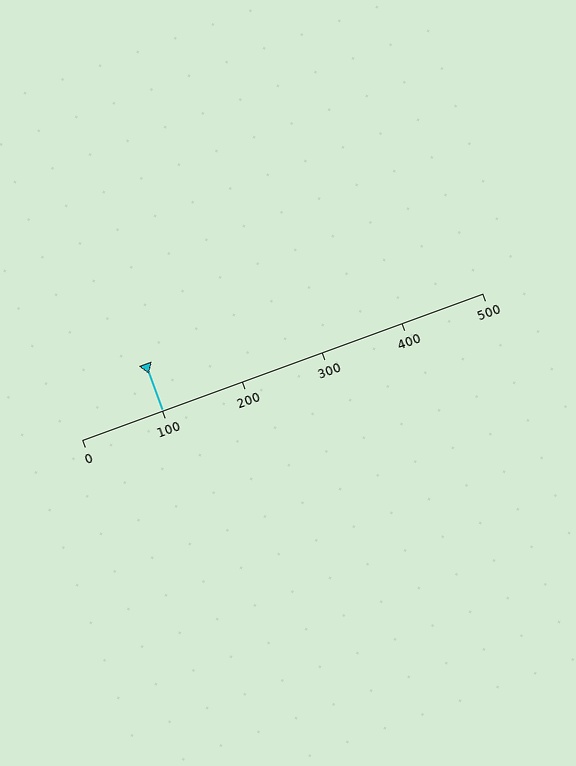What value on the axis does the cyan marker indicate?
The marker indicates approximately 100.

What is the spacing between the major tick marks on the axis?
The major ticks are spaced 100 apart.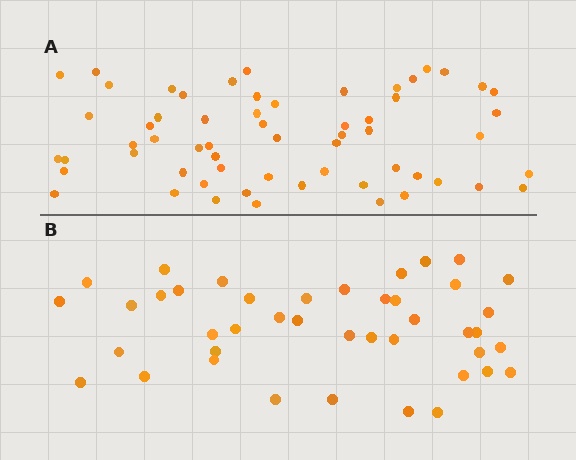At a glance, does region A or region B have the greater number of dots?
Region A (the top region) has more dots.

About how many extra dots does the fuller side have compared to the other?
Region A has approximately 20 more dots than region B.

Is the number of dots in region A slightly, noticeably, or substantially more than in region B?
Region A has noticeably more, but not dramatically so. The ratio is roughly 1.4 to 1.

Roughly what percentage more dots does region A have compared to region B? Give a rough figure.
About 45% more.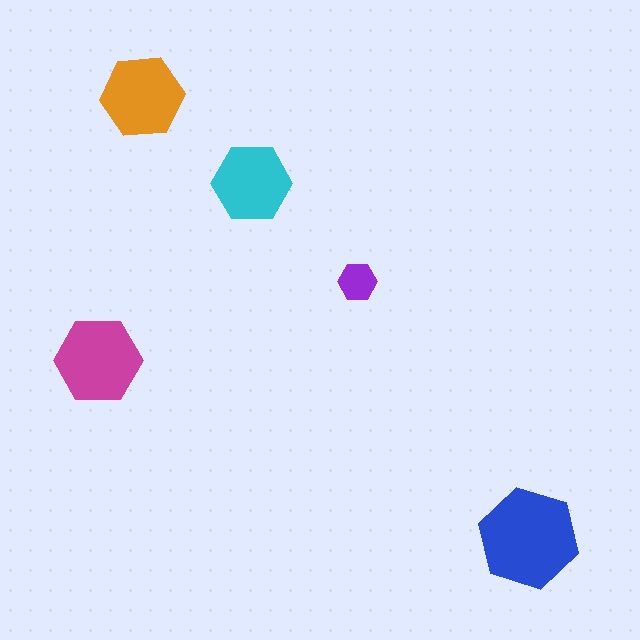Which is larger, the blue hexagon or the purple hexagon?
The blue one.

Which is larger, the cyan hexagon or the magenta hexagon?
The magenta one.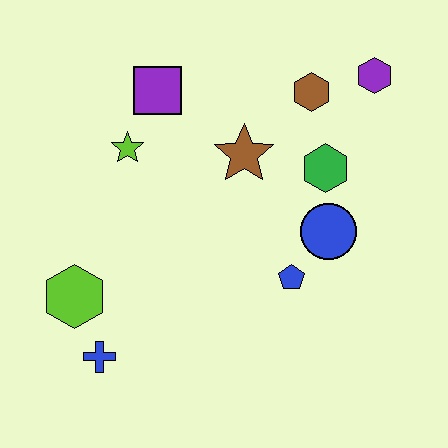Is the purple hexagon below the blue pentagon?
No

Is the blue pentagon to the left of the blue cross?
No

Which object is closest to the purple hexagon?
The brown hexagon is closest to the purple hexagon.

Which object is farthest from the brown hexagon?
The blue cross is farthest from the brown hexagon.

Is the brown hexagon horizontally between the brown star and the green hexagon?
Yes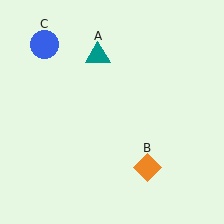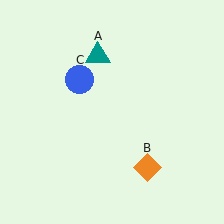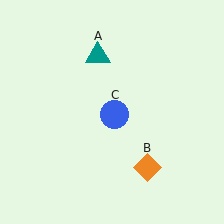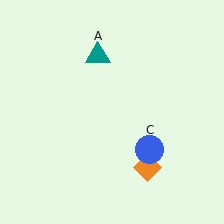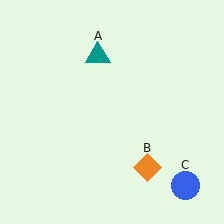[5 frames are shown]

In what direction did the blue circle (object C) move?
The blue circle (object C) moved down and to the right.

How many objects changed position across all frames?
1 object changed position: blue circle (object C).